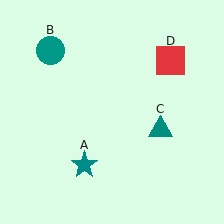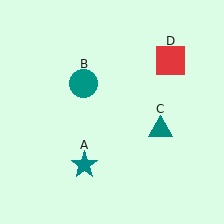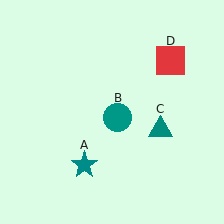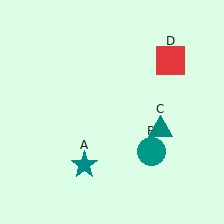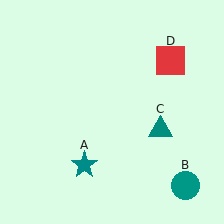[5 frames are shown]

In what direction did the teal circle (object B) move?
The teal circle (object B) moved down and to the right.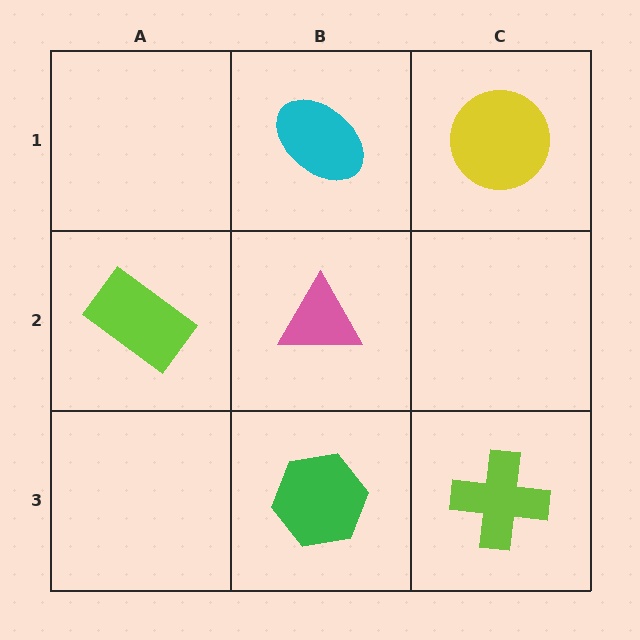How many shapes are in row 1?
2 shapes.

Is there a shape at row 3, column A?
No, that cell is empty.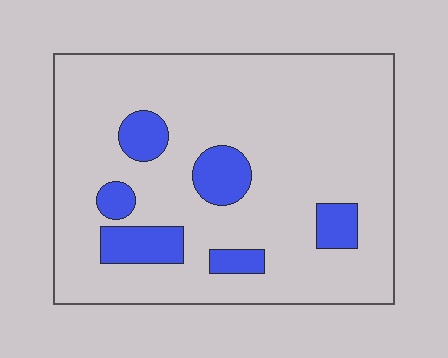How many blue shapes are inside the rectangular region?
6.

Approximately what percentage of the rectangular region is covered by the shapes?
Approximately 15%.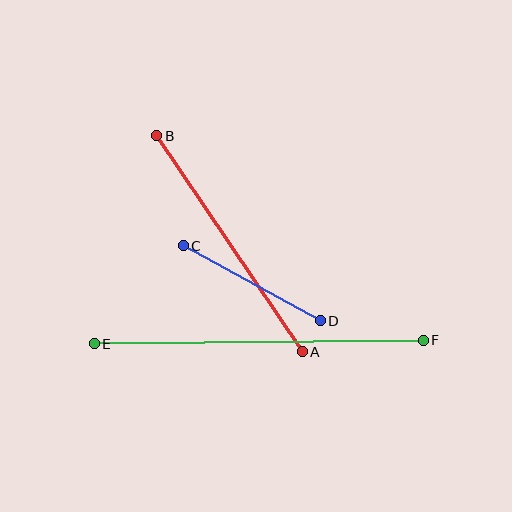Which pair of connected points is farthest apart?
Points E and F are farthest apart.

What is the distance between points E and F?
The distance is approximately 329 pixels.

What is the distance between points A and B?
The distance is approximately 260 pixels.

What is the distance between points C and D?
The distance is approximately 156 pixels.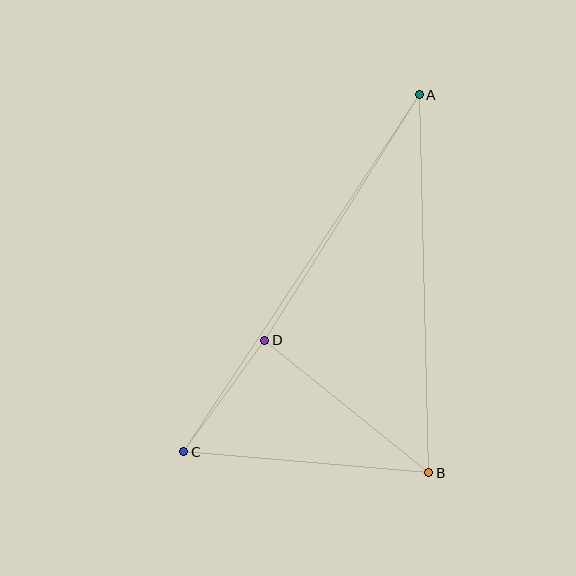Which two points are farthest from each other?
Points A and C are farthest from each other.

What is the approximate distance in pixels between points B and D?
The distance between B and D is approximately 211 pixels.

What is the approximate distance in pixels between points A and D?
The distance between A and D is approximately 290 pixels.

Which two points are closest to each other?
Points C and D are closest to each other.